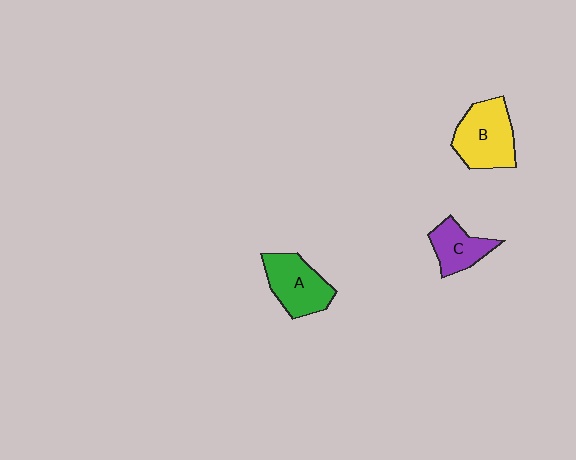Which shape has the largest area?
Shape B (yellow).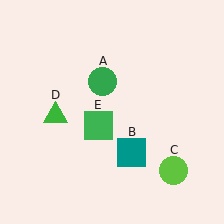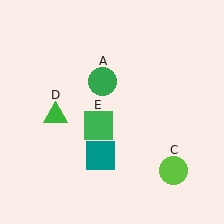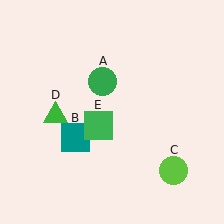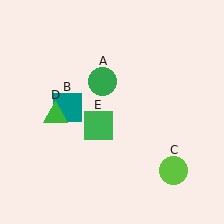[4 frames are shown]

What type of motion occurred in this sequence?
The teal square (object B) rotated clockwise around the center of the scene.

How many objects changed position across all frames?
1 object changed position: teal square (object B).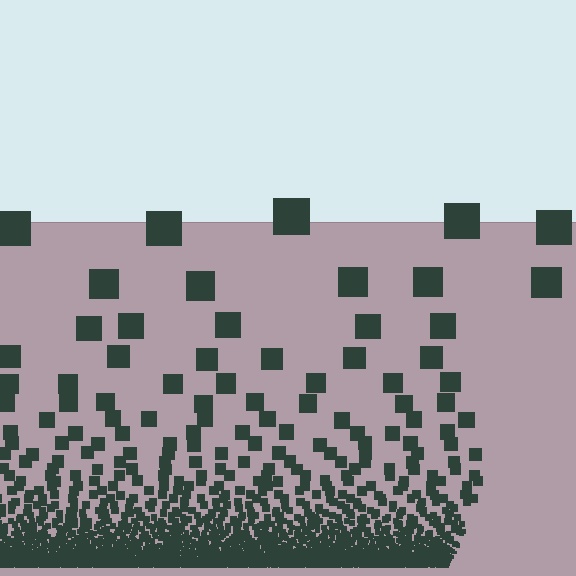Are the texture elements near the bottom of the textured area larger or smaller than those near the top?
Smaller. The gradient is inverted — elements near the bottom are smaller and denser.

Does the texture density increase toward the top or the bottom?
Density increases toward the bottom.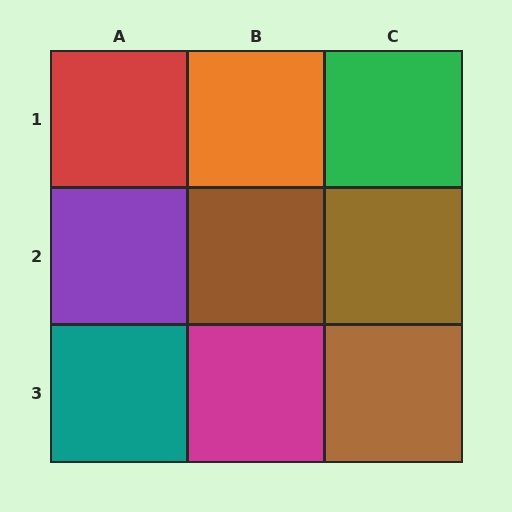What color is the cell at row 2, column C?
Brown.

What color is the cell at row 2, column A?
Purple.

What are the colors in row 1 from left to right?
Red, orange, green.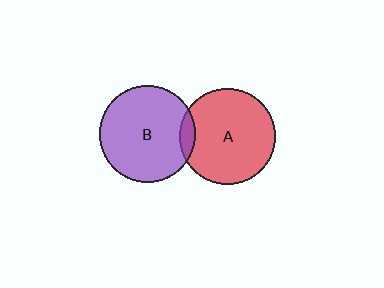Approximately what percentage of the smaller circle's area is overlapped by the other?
Approximately 10%.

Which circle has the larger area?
Circle B (purple).